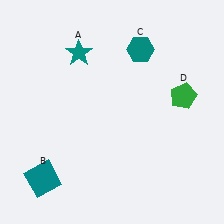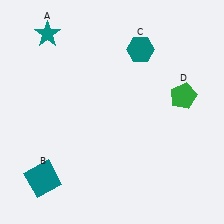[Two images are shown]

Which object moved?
The teal star (A) moved left.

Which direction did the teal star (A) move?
The teal star (A) moved left.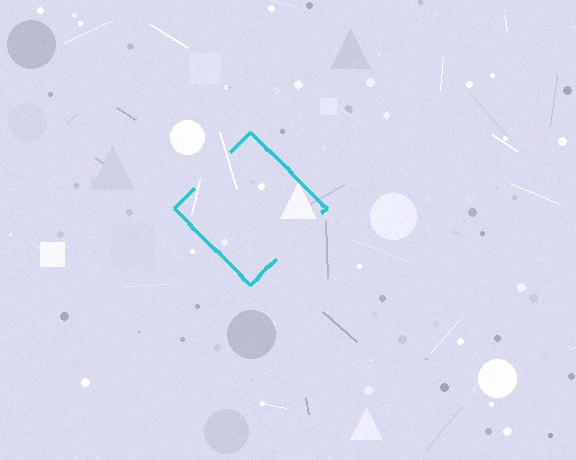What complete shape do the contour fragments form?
The contour fragments form a diamond.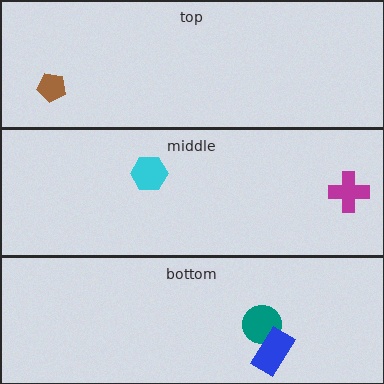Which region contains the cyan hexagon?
The middle region.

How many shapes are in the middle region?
2.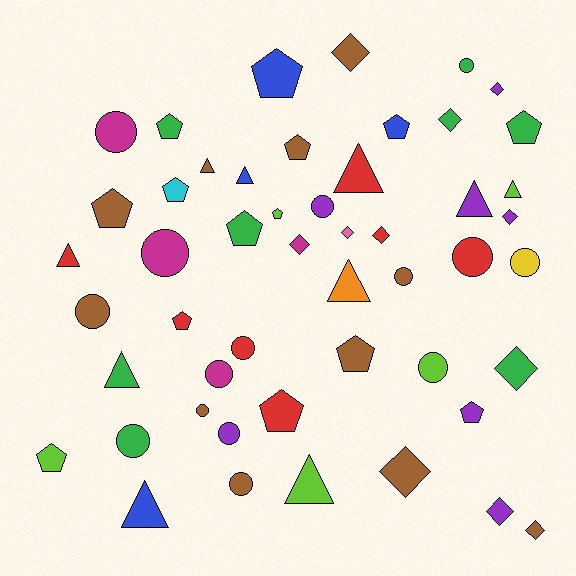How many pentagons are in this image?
There are 14 pentagons.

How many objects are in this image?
There are 50 objects.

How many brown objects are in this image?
There are 11 brown objects.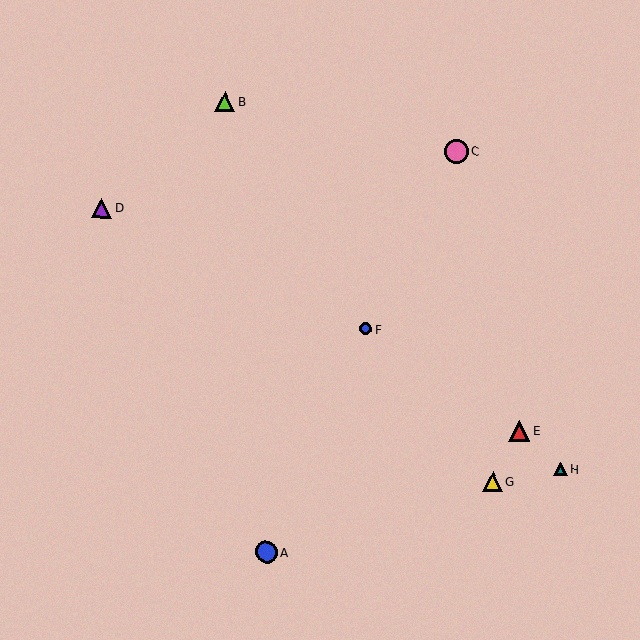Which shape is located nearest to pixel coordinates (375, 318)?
The blue circle (labeled F) at (366, 329) is nearest to that location.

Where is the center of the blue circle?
The center of the blue circle is at (366, 329).